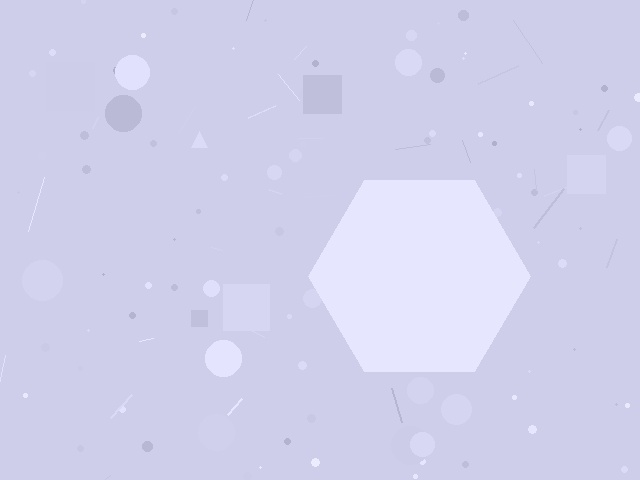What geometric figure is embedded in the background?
A hexagon is embedded in the background.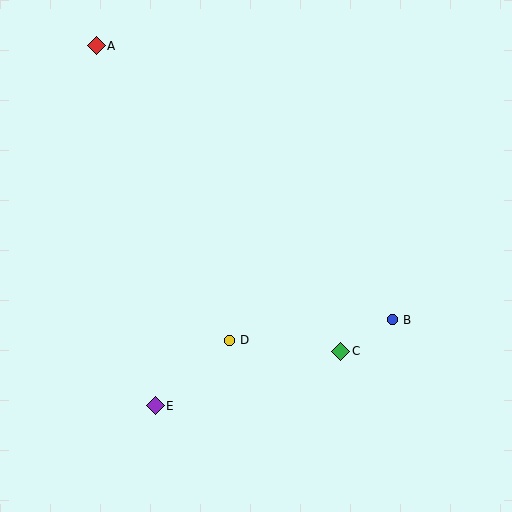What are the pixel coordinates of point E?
Point E is at (155, 406).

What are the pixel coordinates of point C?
Point C is at (341, 351).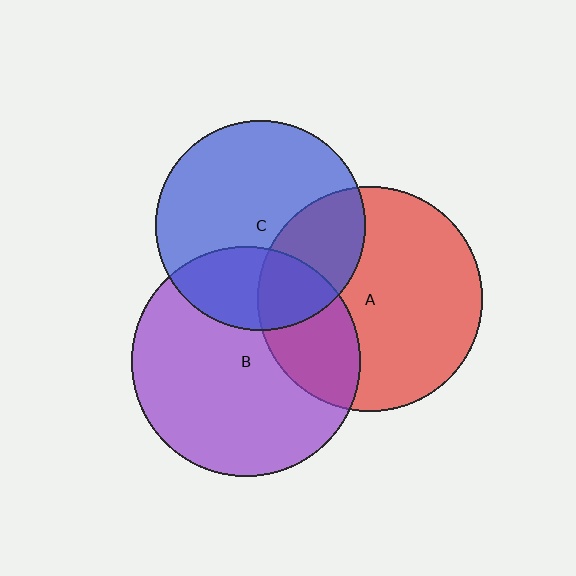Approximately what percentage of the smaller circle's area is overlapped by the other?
Approximately 30%.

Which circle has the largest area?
Circle B (purple).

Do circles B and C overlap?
Yes.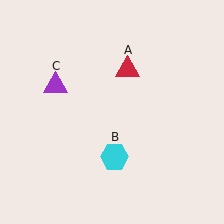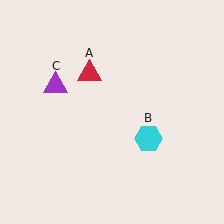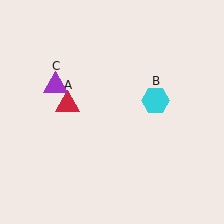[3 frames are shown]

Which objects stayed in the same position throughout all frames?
Purple triangle (object C) remained stationary.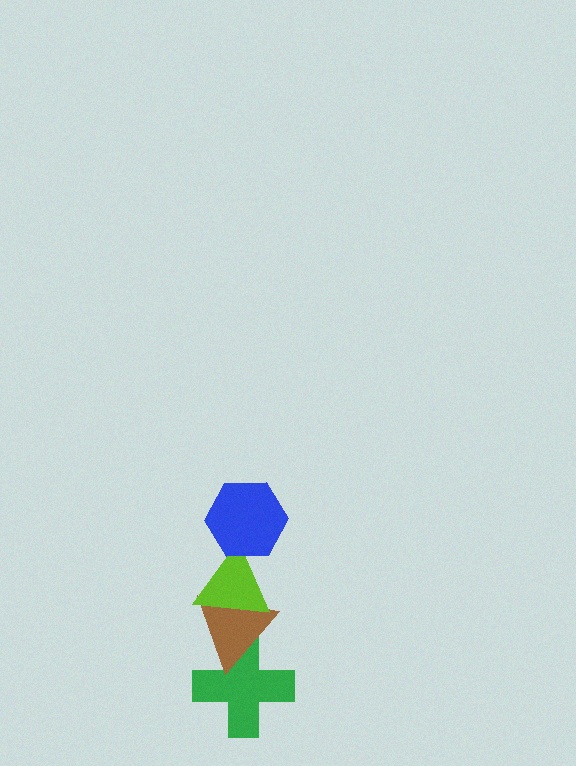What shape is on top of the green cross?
The brown triangle is on top of the green cross.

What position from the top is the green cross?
The green cross is 4th from the top.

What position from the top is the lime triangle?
The lime triangle is 2nd from the top.